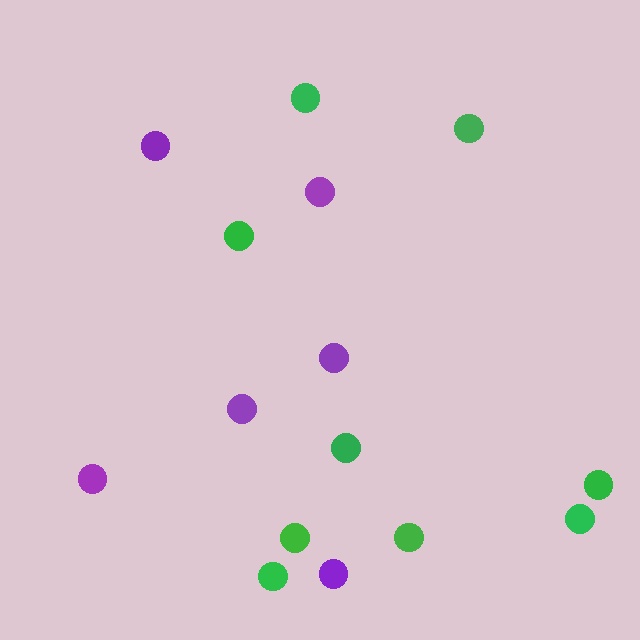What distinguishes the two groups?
There are 2 groups: one group of purple circles (6) and one group of green circles (9).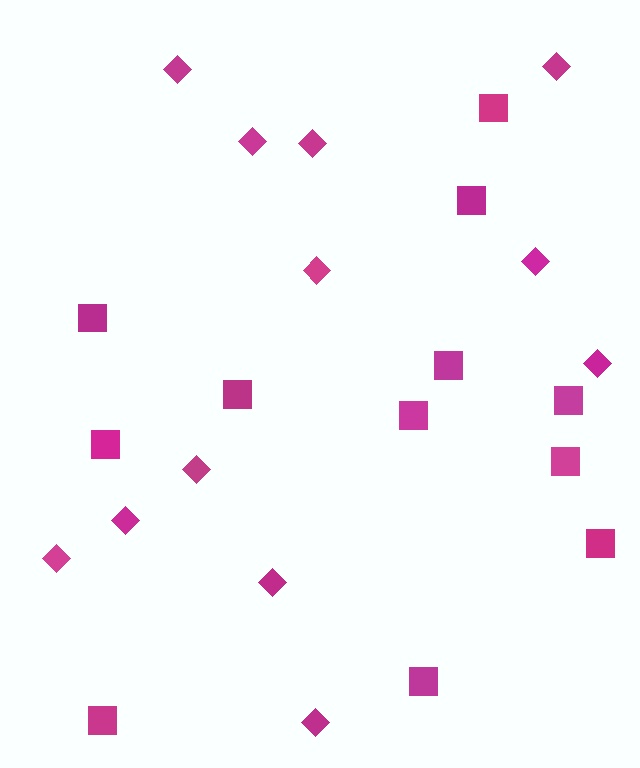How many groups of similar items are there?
There are 2 groups: one group of squares (12) and one group of diamonds (12).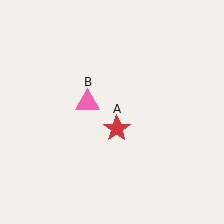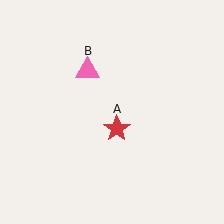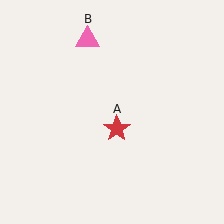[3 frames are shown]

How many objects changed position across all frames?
1 object changed position: pink triangle (object B).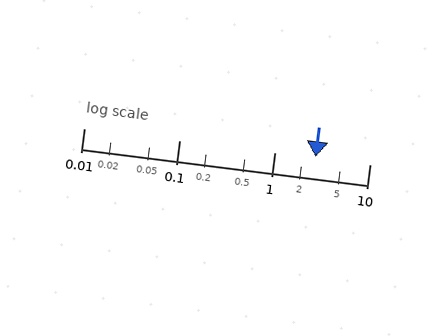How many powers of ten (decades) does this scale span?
The scale spans 3 decades, from 0.01 to 10.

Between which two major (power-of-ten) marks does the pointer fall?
The pointer is between 1 and 10.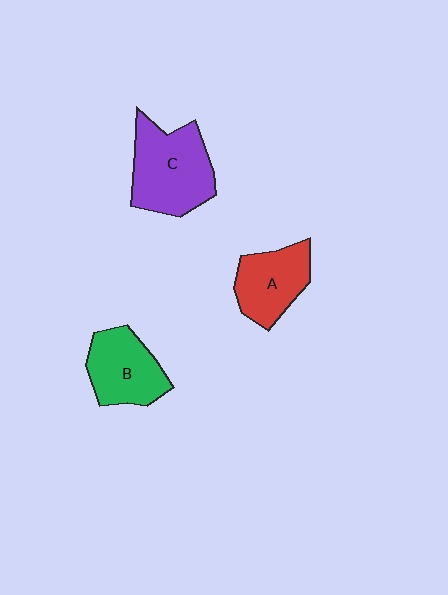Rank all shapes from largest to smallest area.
From largest to smallest: C (purple), B (green), A (red).